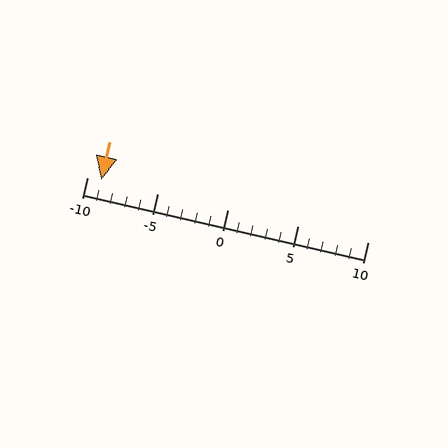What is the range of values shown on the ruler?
The ruler shows values from -10 to 10.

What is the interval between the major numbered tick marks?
The major tick marks are spaced 5 units apart.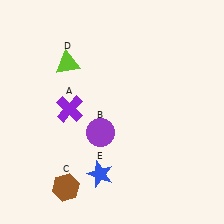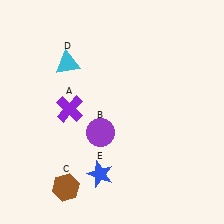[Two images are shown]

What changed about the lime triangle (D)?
In Image 1, D is lime. In Image 2, it changed to cyan.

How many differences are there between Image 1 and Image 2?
There is 1 difference between the two images.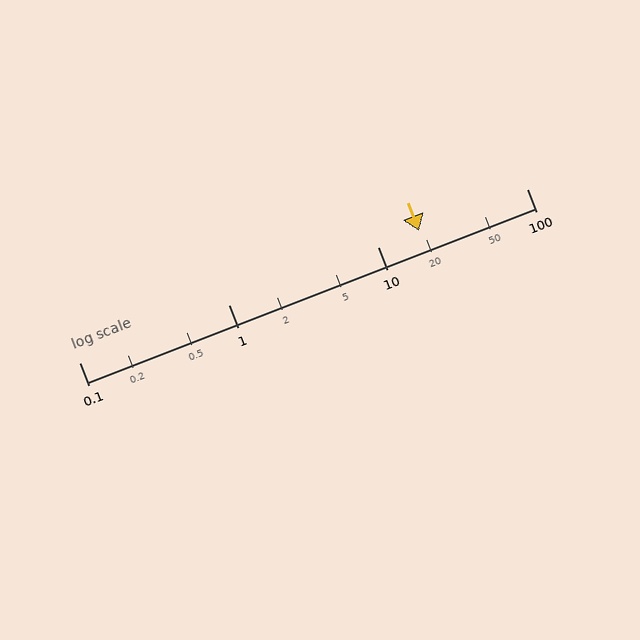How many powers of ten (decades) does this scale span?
The scale spans 3 decades, from 0.1 to 100.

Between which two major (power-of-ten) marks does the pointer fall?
The pointer is between 10 and 100.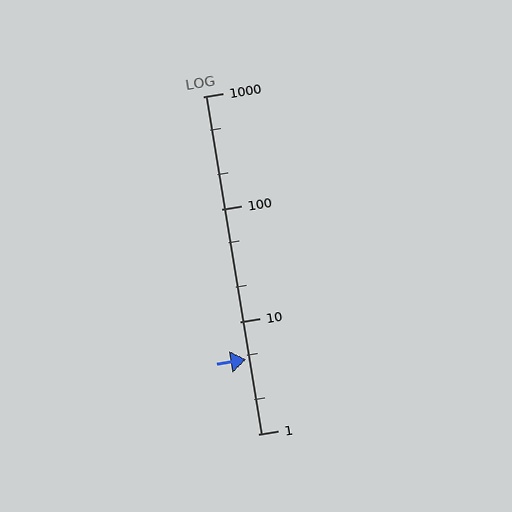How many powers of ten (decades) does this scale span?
The scale spans 3 decades, from 1 to 1000.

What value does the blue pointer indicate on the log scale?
The pointer indicates approximately 4.6.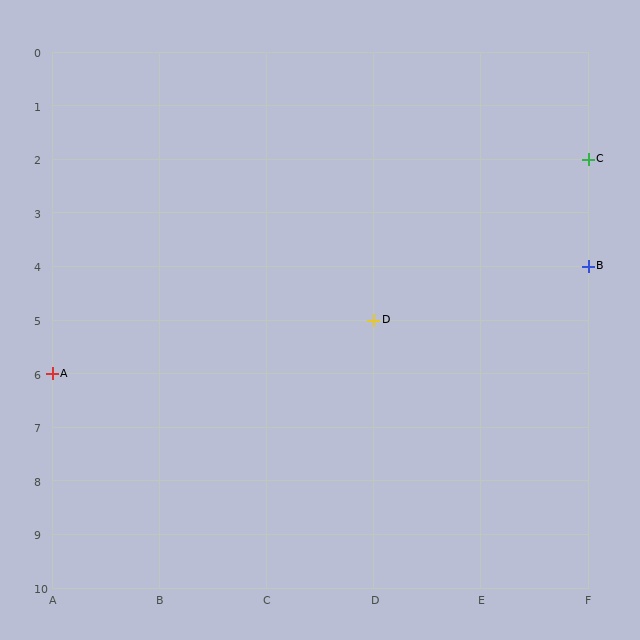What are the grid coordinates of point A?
Point A is at grid coordinates (A, 6).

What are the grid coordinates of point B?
Point B is at grid coordinates (F, 4).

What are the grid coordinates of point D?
Point D is at grid coordinates (D, 5).